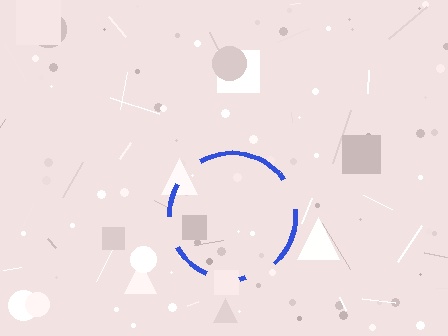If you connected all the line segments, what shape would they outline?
They would outline a circle.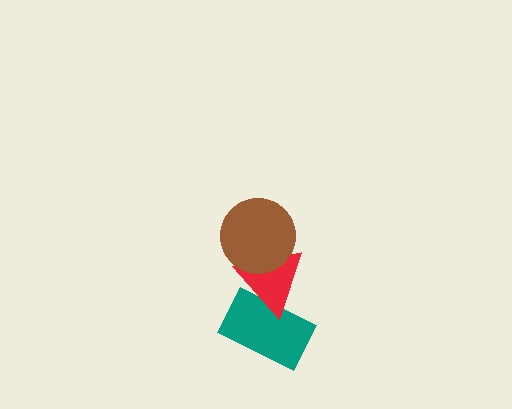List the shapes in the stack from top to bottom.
From top to bottom: the brown circle, the red triangle, the teal rectangle.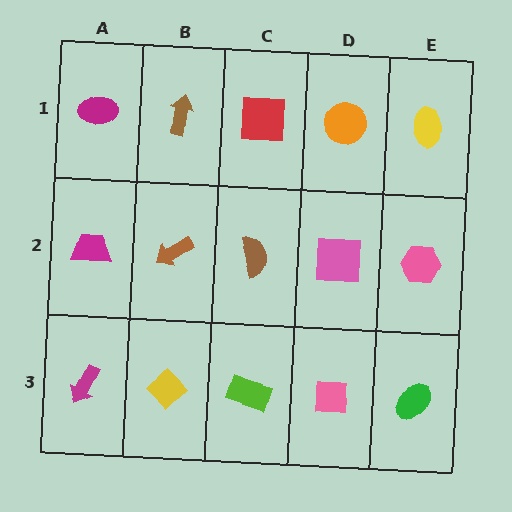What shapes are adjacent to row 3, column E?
A pink hexagon (row 2, column E), a pink square (row 3, column D).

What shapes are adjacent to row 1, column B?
A brown arrow (row 2, column B), a magenta ellipse (row 1, column A), a red square (row 1, column C).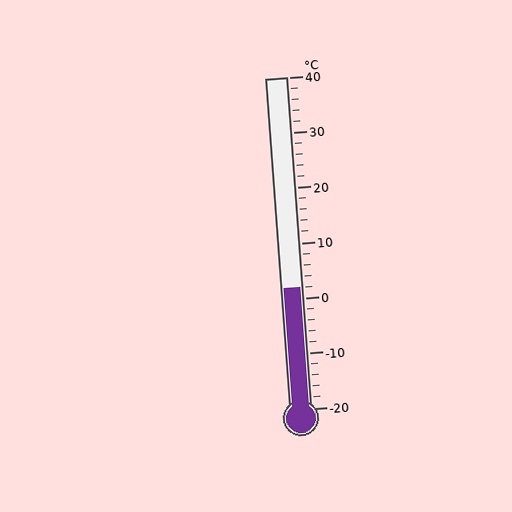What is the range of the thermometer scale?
The thermometer scale ranges from -20°C to 40°C.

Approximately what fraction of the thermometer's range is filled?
The thermometer is filled to approximately 35% of its range.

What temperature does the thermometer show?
The thermometer shows approximately 2°C.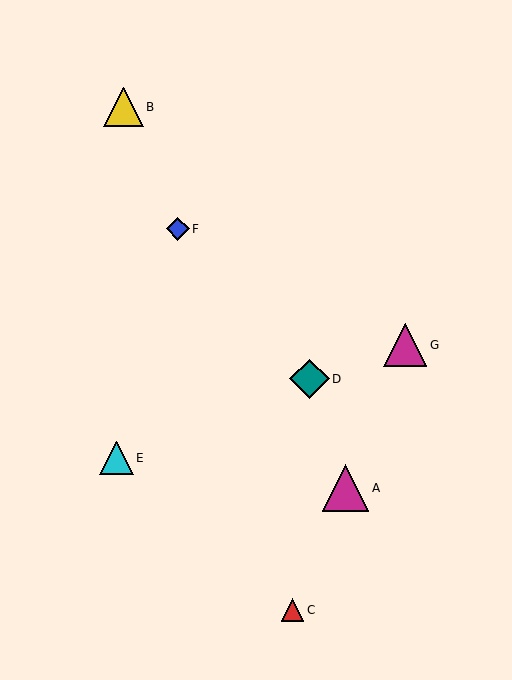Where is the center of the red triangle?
The center of the red triangle is at (293, 610).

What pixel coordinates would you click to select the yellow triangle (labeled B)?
Click at (123, 107) to select the yellow triangle B.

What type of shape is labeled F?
Shape F is a blue diamond.